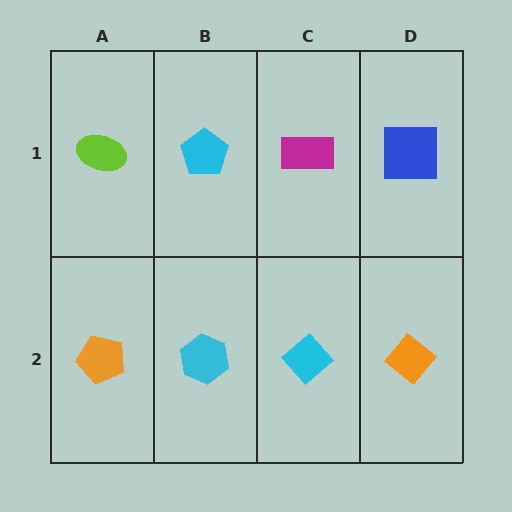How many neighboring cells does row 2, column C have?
3.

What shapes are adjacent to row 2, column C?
A magenta rectangle (row 1, column C), a cyan hexagon (row 2, column B), an orange diamond (row 2, column D).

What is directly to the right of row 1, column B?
A magenta rectangle.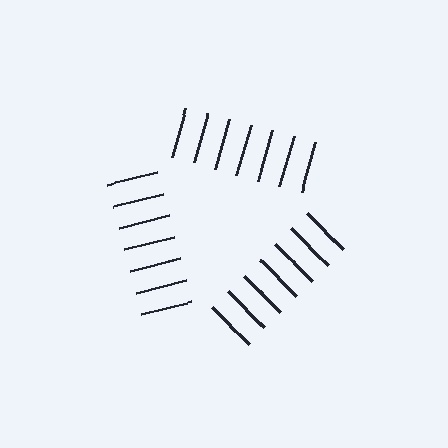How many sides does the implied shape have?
3 sides — the line-ends trace a triangle.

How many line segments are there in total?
21 — 7 along each of the 3 edges.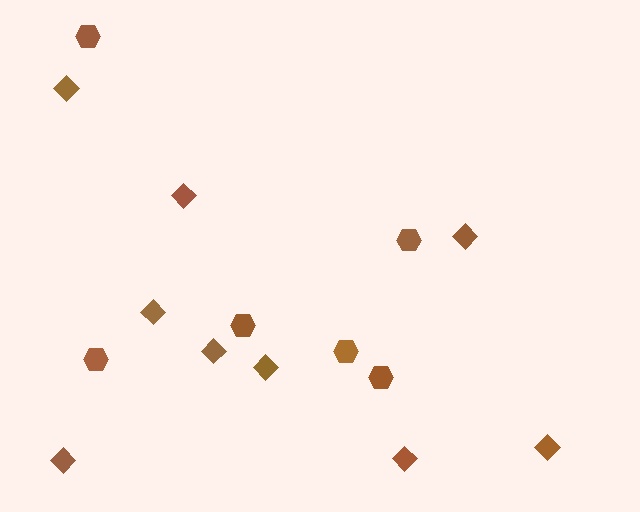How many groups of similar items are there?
There are 2 groups: one group of hexagons (6) and one group of diamonds (9).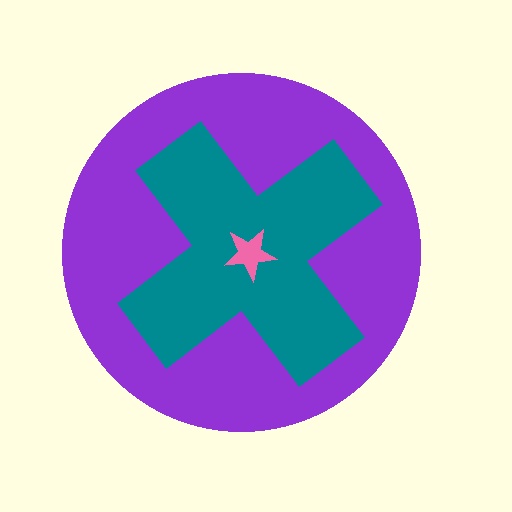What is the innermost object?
The pink star.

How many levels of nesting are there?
3.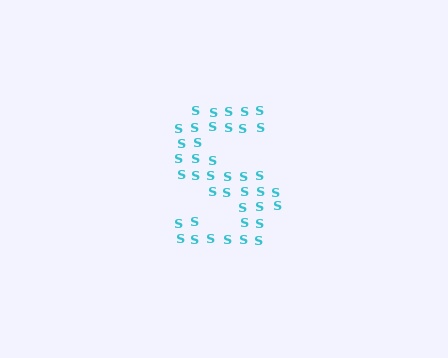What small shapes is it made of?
It is made of small letter S's.